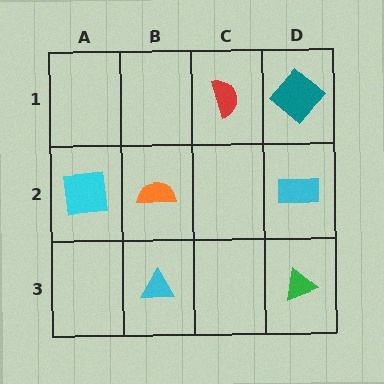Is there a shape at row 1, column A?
No, that cell is empty.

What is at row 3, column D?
A green triangle.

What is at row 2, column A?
A cyan square.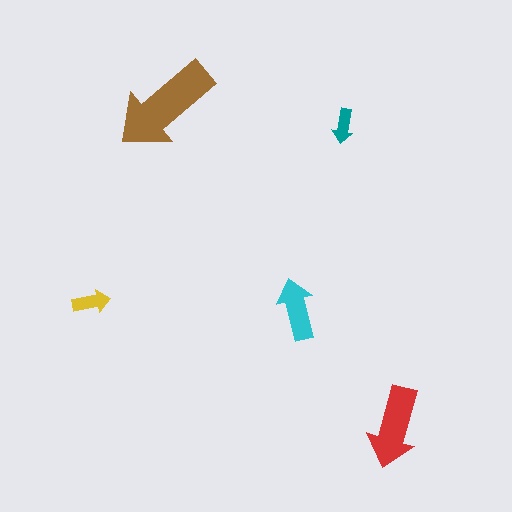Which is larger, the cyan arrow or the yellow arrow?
The cyan one.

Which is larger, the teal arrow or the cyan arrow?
The cyan one.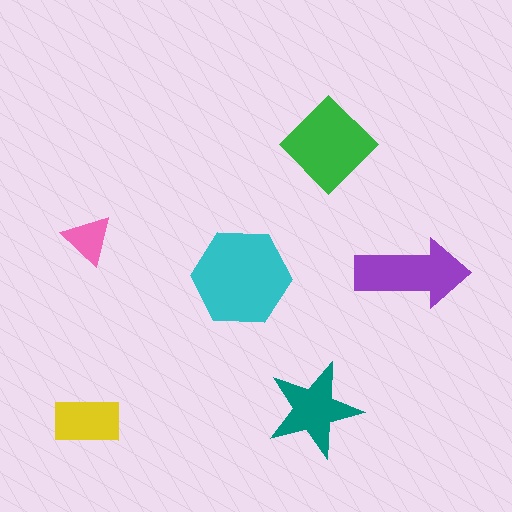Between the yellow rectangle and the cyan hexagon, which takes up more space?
The cyan hexagon.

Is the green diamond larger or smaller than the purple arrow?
Larger.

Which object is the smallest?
The pink triangle.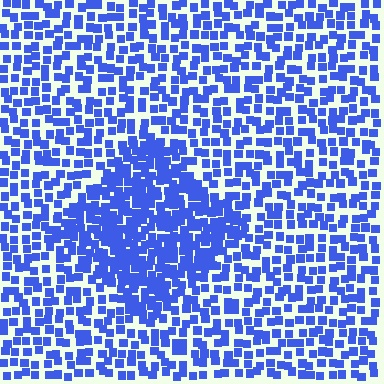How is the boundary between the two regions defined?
The boundary is defined by a change in element density (approximately 1.8x ratio). All elements are the same color, size, and shape.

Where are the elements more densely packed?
The elements are more densely packed inside the diamond boundary.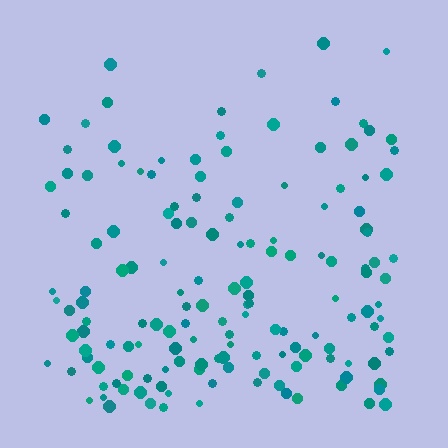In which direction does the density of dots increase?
From top to bottom, with the bottom side densest.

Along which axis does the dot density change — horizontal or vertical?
Vertical.